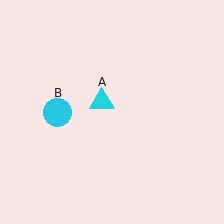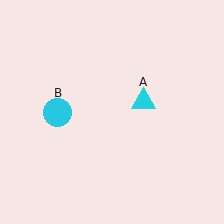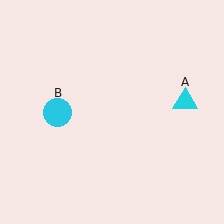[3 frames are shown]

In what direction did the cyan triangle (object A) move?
The cyan triangle (object A) moved right.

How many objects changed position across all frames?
1 object changed position: cyan triangle (object A).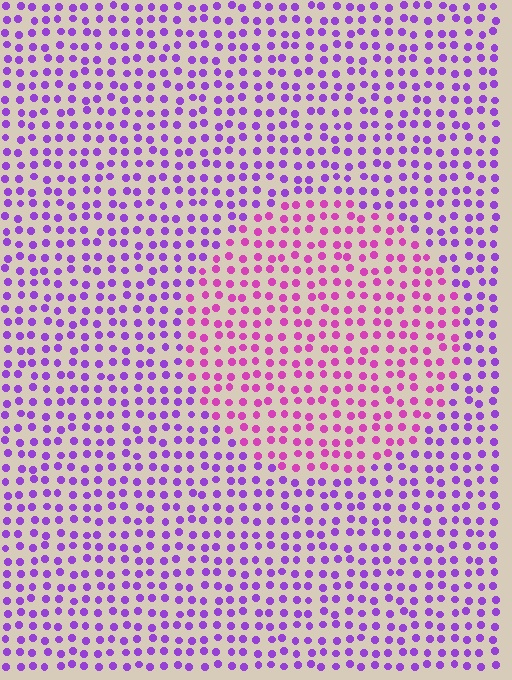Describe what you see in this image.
The image is filled with small purple elements in a uniform arrangement. A circle-shaped region is visible where the elements are tinted to a slightly different hue, forming a subtle color boundary.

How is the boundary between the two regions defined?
The boundary is defined purely by a slight shift in hue (about 37 degrees). Spacing, size, and orientation are identical on both sides.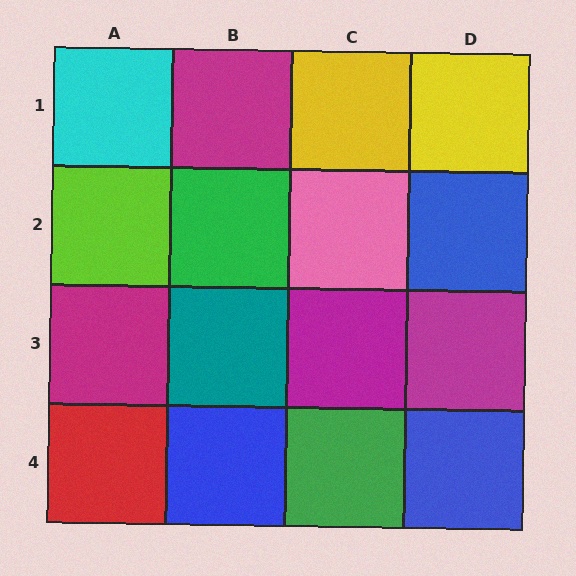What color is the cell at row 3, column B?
Teal.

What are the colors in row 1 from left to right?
Cyan, magenta, yellow, yellow.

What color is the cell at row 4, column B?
Blue.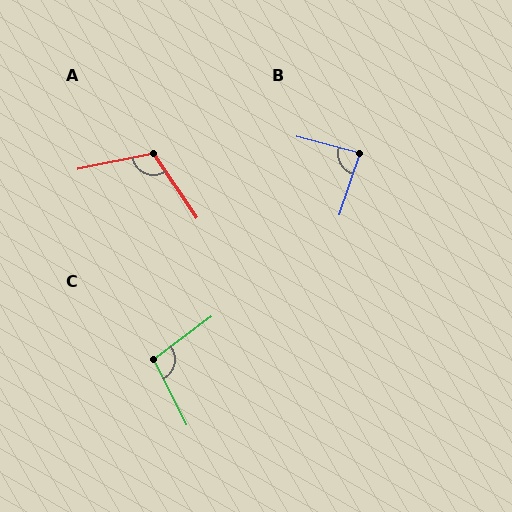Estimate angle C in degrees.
Approximately 100 degrees.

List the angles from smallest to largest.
B (87°), C (100°), A (112°).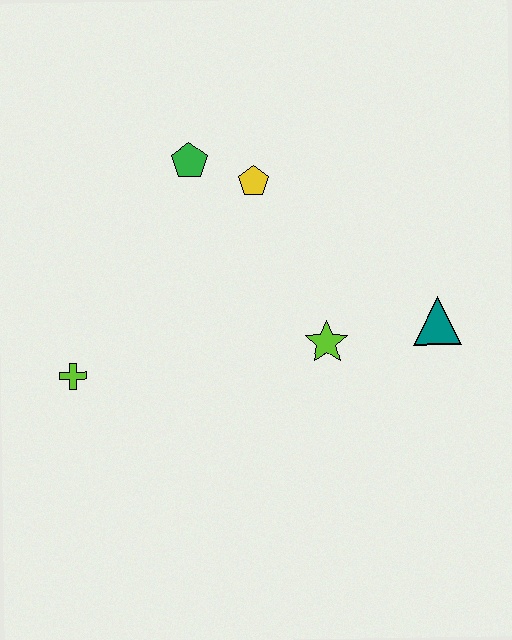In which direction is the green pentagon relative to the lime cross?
The green pentagon is above the lime cross.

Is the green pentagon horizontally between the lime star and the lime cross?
Yes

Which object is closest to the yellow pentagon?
The green pentagon is closest to the yellow pentagon.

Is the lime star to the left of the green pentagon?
No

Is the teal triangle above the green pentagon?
No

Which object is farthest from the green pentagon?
The teal triangle is farthest from the green pentagon.